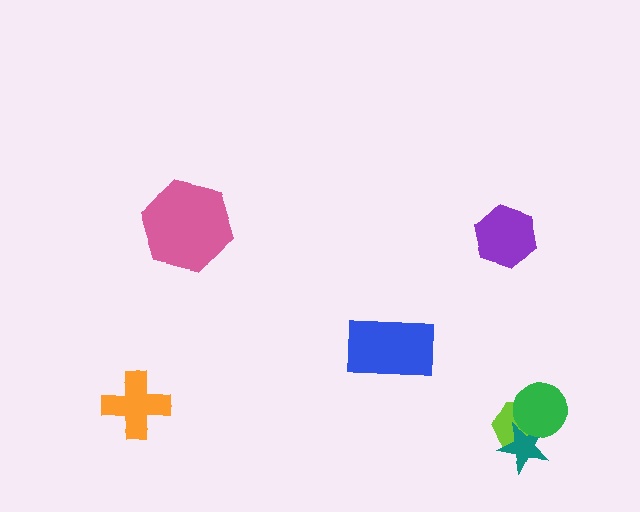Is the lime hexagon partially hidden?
Yes, it is partially covered by another shape.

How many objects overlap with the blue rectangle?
0 objects overlap with the blue rectangle.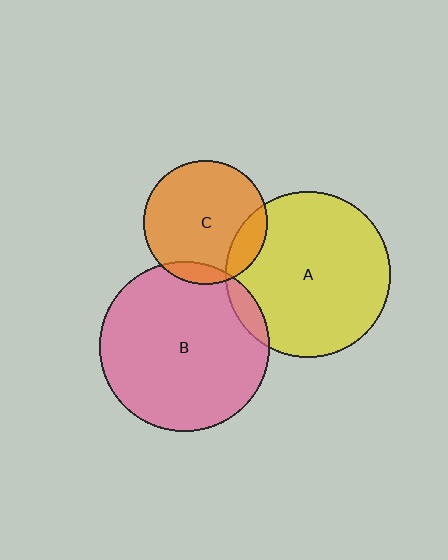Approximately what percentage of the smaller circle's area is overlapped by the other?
Approximately 15%.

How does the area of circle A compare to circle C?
Approximately 1.8 times.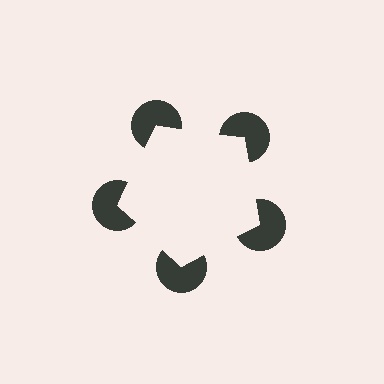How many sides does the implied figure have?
5 sides.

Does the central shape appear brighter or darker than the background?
It typically appears slightly brighter than the background, even though no actual brightness change is drawn.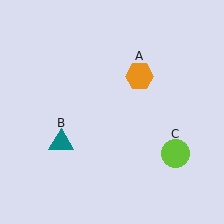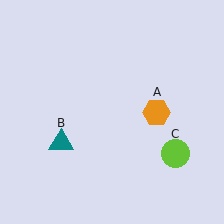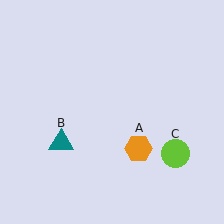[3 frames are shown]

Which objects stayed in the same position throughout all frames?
Teal triangle (object B) and lime circle (object C) remained stationary.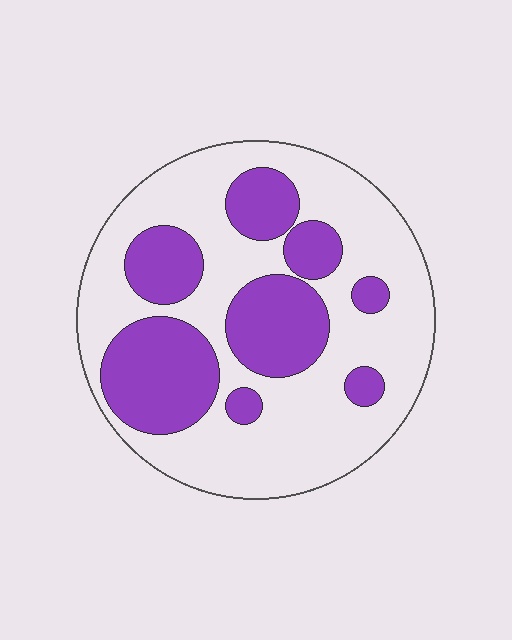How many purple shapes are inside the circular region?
8.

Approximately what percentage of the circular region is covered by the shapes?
Approximately 35%.